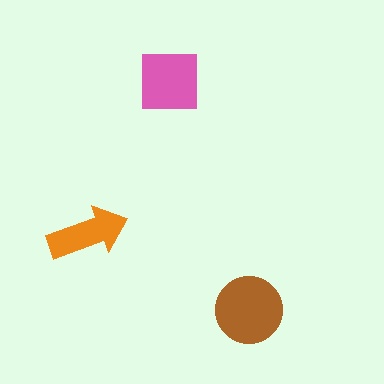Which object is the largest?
The brown circle.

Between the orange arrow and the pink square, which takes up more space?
The pink square.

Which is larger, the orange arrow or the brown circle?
The brown circle.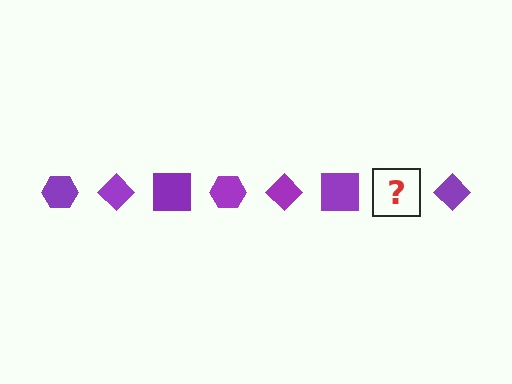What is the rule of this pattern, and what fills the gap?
The rule is that the pattern cycles through hexagon, diamond, square shapes in purple. The gap should be filled with a purple hexagon.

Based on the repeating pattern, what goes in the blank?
The blank should be a purple hexagon.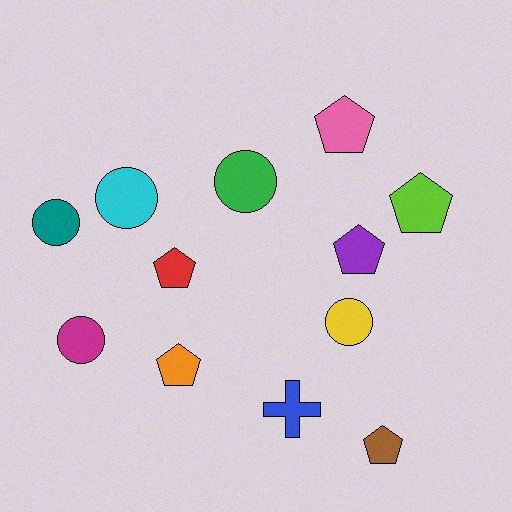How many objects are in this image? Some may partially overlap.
There are 12 objects.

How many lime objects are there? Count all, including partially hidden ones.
There is 1 lime object.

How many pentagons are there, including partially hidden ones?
There are 6 pentagons.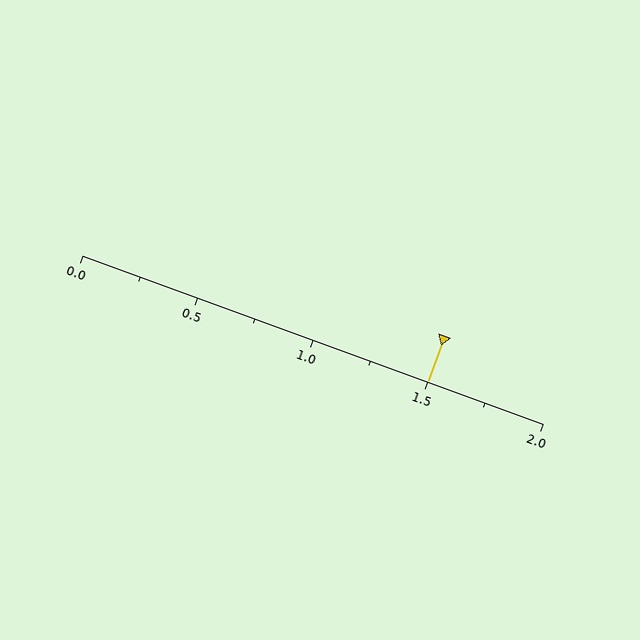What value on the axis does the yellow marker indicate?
The marker indicates approximately 1.5.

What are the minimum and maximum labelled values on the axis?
The axis runs from 0.0 to 2.0.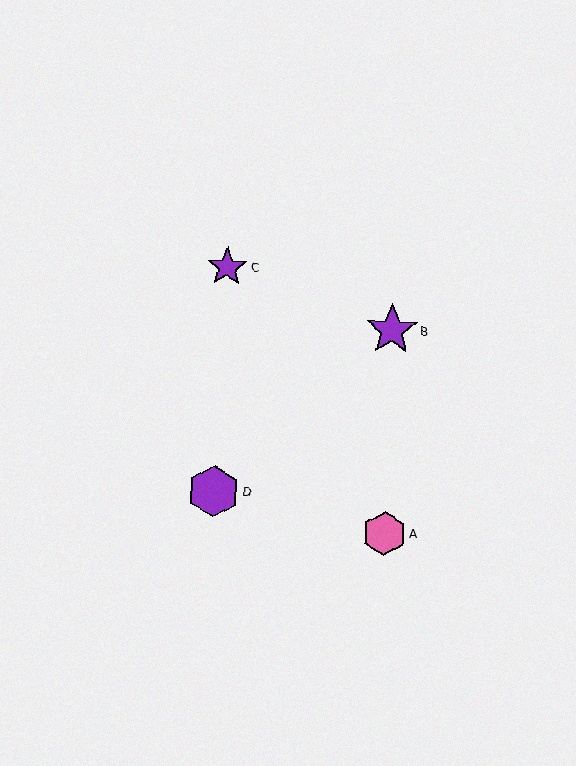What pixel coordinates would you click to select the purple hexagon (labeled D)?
Click at (214, 491) to select the purple hexagon D.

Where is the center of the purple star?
The center of the purple star is at (392, 330).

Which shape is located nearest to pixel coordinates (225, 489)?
The purple hexagon (labeled D) at (214, 491) is nearest to that location.